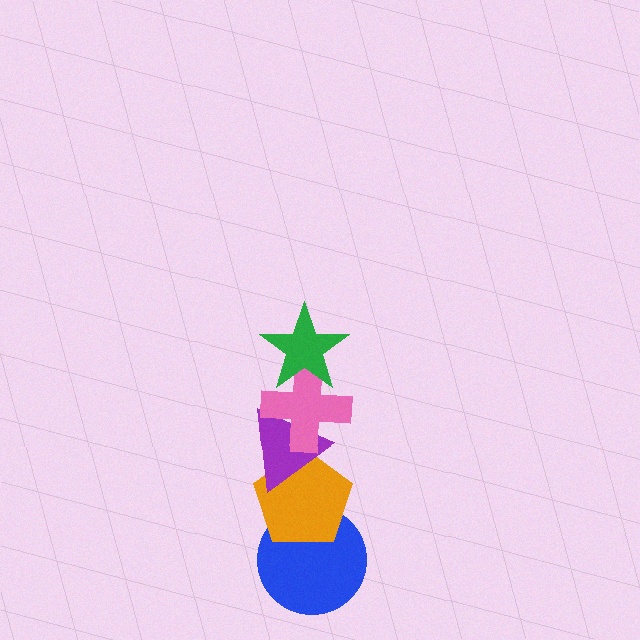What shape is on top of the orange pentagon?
The purple triangle is on top of the orange pentagon.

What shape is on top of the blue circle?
The orange pentagon is on top of the blue circle.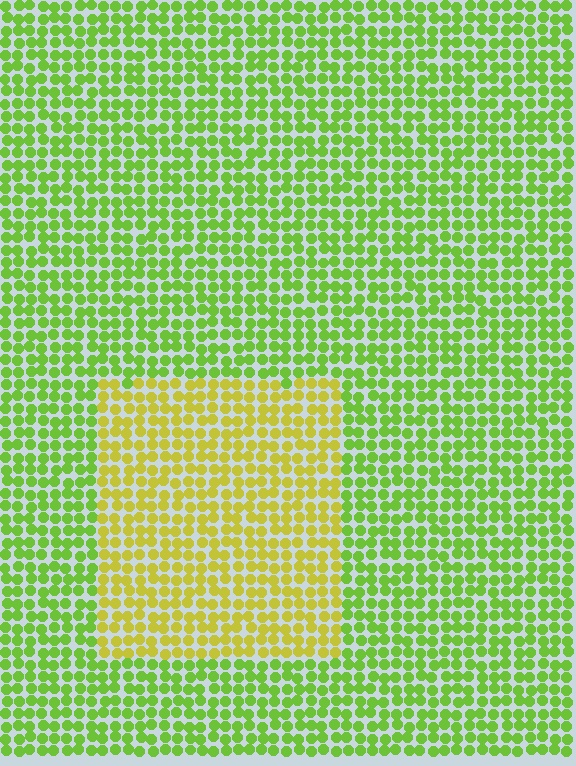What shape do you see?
I see a rectangle.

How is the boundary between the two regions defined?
The boundary is defined purely by a slight shift in hue (about 37 degrees). Spacing, size, and orientation are identical on both sides.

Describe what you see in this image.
The image is filled with small lime elements in a uniform arrangement. A rectangle-shaped region is visible where the elements are tinted to a slightly different hue, forming a subtle color boundary.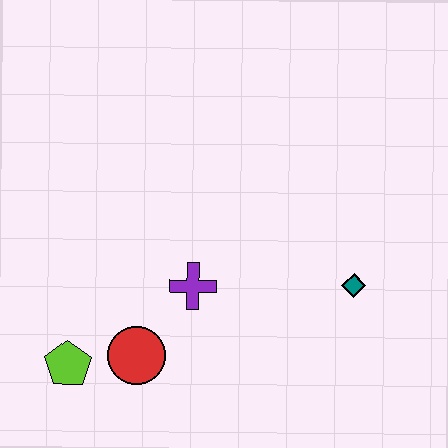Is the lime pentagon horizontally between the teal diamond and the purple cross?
No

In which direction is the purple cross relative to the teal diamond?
The purple cross is to the left of the teal diamond.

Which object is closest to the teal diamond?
The purple cross is closest to the teal diamond.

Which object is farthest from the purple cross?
The teal diamond is farthest from the purple cross.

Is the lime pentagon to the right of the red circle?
No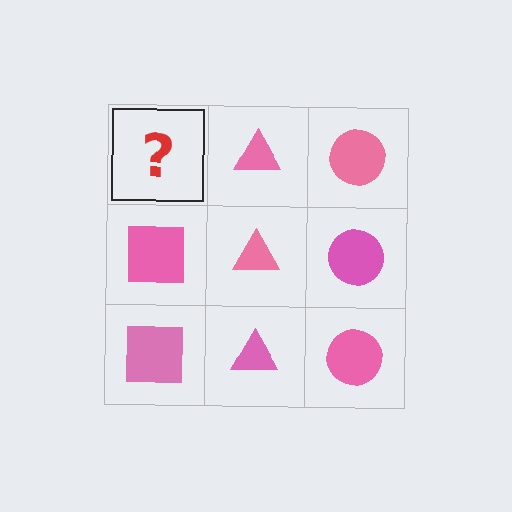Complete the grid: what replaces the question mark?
The question mark should be replaced with a pink square.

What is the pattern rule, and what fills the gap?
The rule is that each column has a consistent shape. The gap should be filled with a pink square.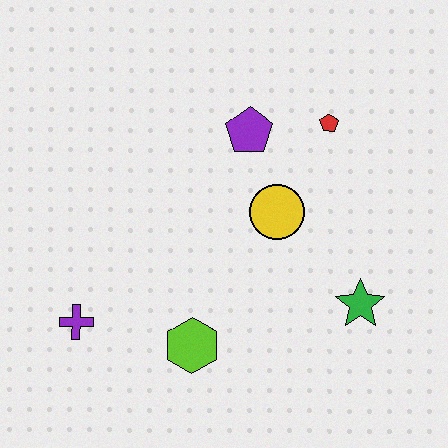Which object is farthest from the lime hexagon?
The red pentagon is farthest from the lime hexagon.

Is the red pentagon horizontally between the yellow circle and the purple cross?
No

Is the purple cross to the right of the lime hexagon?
No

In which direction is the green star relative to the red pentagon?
The green star is below the red pentagon.